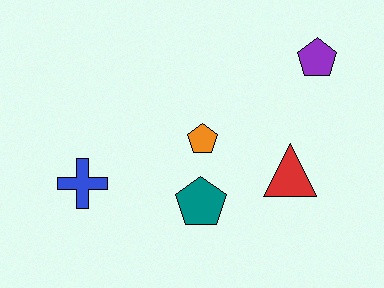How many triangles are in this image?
There is 1 triangle.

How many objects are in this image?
There are 5 objects.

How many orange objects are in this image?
There is 1 orange object.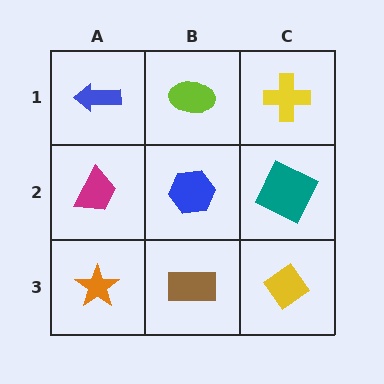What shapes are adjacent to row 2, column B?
A lime ellipse (row 1, column B), a brown rectangle (row 3, column B), a magenta trapezoid (row 2, column A), a teal square (row 2, column C).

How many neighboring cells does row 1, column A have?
2.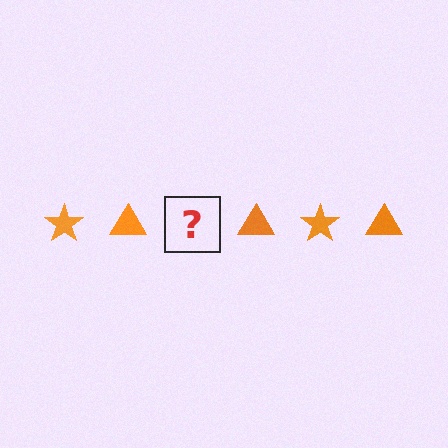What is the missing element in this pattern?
The missing element is an orange star.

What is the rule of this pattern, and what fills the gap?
The rule is that the pattern cycles through star, triangle shapes in orange. The gap should be filled with an orange star.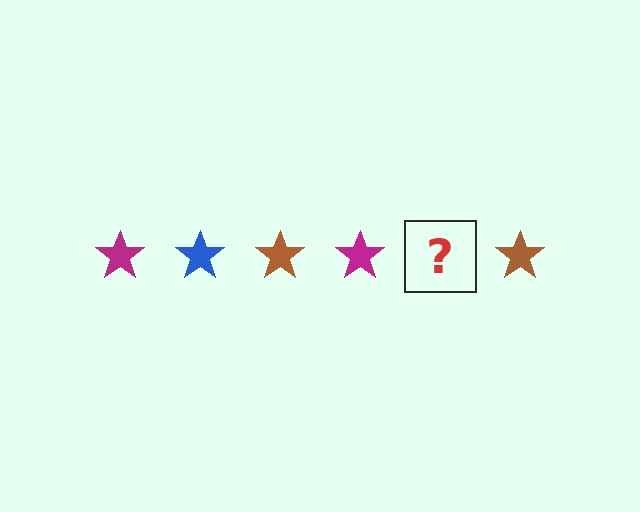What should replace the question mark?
The question mark should be replaced with a blue star.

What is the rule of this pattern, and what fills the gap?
The rule is that the pattern cycles through magenta, blue, brown stars. The gap should be filled with a blue star.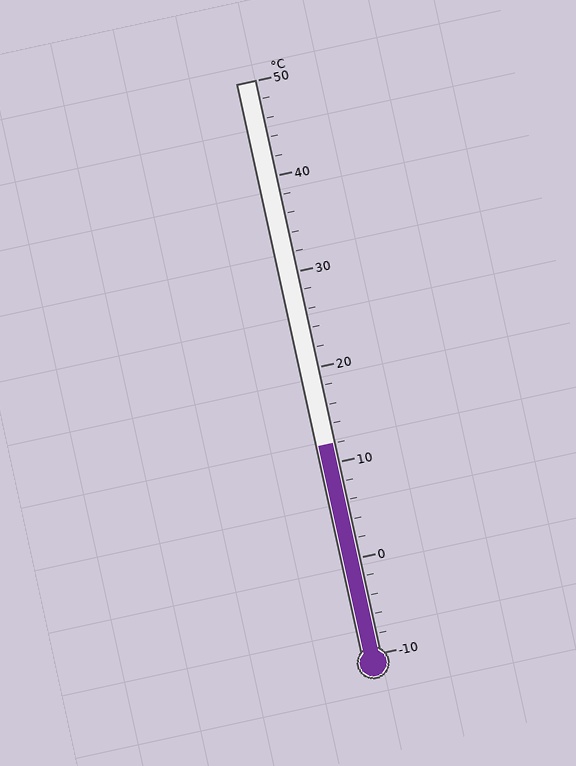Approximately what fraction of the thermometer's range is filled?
The thermometer is filled to approximately 35% of its range.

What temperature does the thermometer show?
The thermometer shows approximately 12°C.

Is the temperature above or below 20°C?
The temperature is below 20°C.